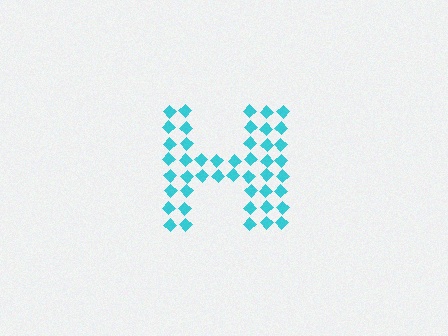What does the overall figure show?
The overall figure shows the letter H.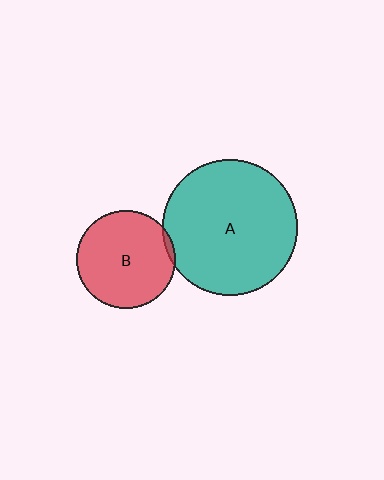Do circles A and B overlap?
Yes.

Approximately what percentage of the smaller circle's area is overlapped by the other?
Approximately 5%.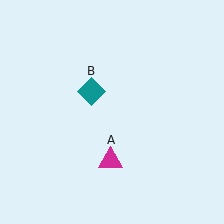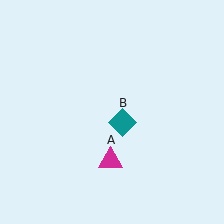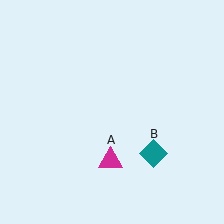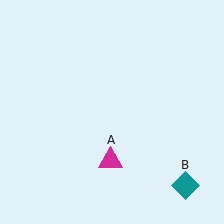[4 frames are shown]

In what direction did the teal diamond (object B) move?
The teal diamond (object B) moved down and to the right.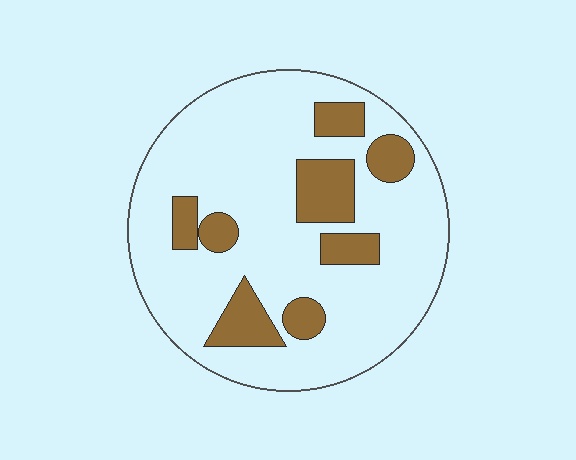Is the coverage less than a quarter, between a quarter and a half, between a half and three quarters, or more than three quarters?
Less than a quarter.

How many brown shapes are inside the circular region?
8.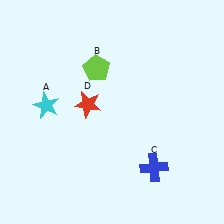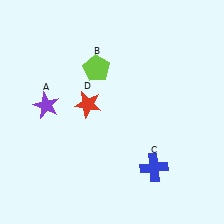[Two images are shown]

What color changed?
The star (A) changed from cyan in Image 1 to purple in Image 2.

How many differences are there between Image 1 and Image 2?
There is 1 difference between the two images.